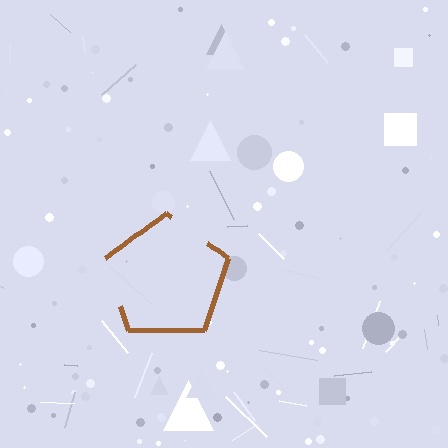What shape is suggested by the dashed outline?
The dashed outline suggests a pentagon.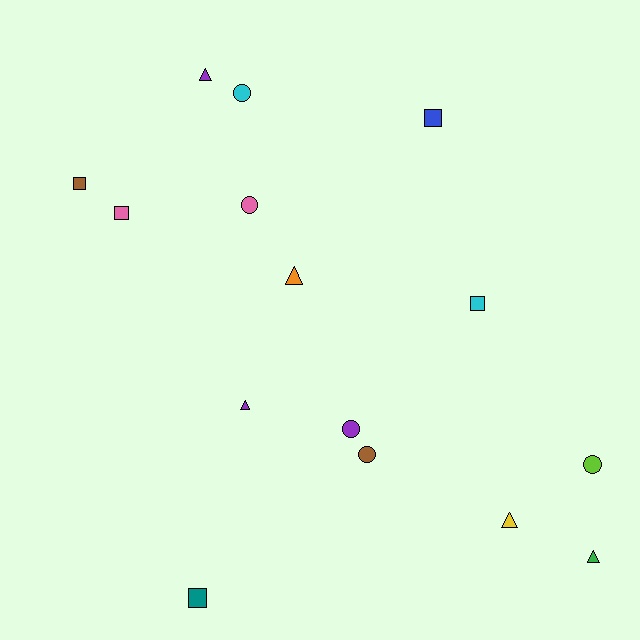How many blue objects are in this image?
There is 1 blue object.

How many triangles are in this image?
There are 5 triangles.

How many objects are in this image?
There are 15 objects.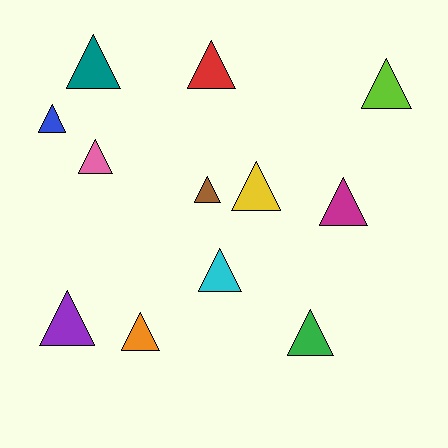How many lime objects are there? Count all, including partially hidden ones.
There is 1 lime object.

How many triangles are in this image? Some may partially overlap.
There are 12 triangles.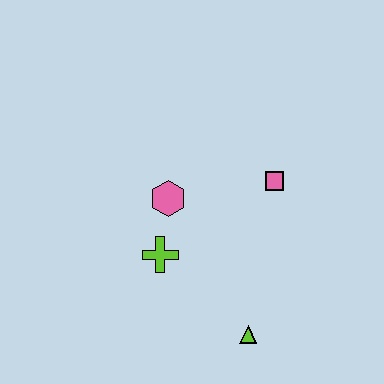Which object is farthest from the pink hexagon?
The lime triangle is farthest from the pink hexagon.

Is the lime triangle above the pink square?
No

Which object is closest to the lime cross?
The pink hexagon is closest to the lime cross.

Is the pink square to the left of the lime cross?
No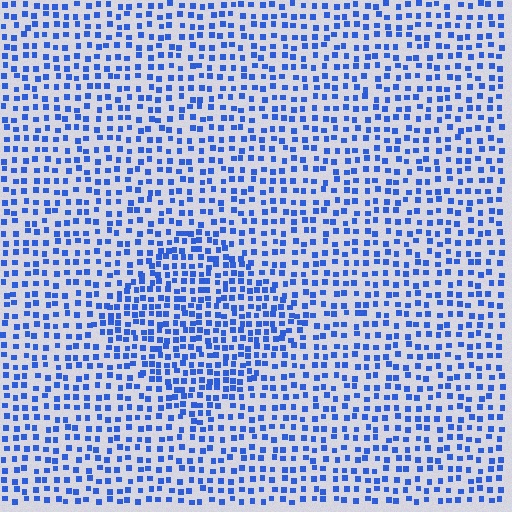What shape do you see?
I see a diamond.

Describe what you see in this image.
The image contains small blue elements arranged at two different densities. A diamond-shaped region is visible where the elements are more densely packed than the surrounding area.